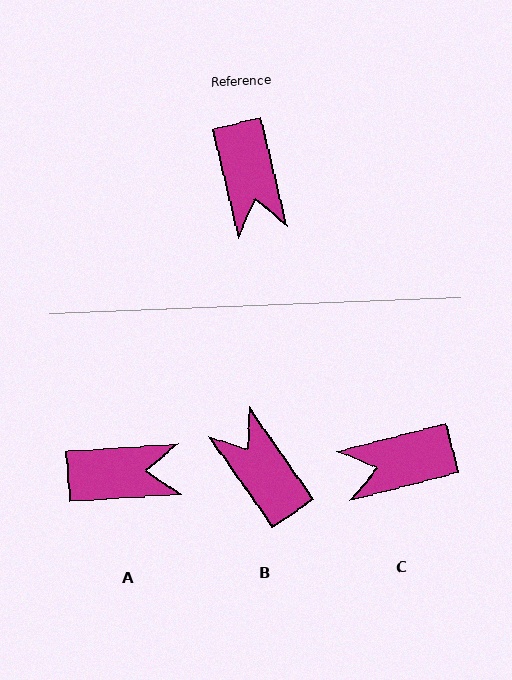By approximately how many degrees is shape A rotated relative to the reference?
Approximately 80 degrees counter-clockwise.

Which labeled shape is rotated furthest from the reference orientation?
B, about 158 degrees away.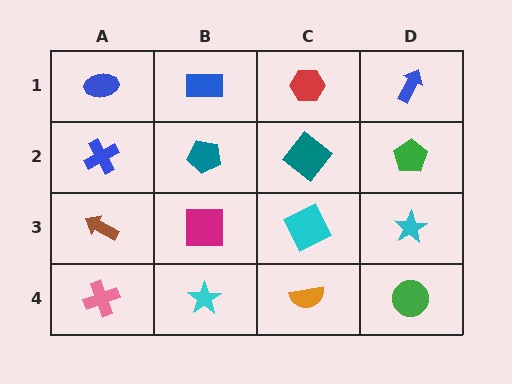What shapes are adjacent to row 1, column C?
A teal diamond (row 2, column C), a blue rectangle (row 1, column B), a blue arrow (row 1, column D).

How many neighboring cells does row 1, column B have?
3.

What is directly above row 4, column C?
A cyan square.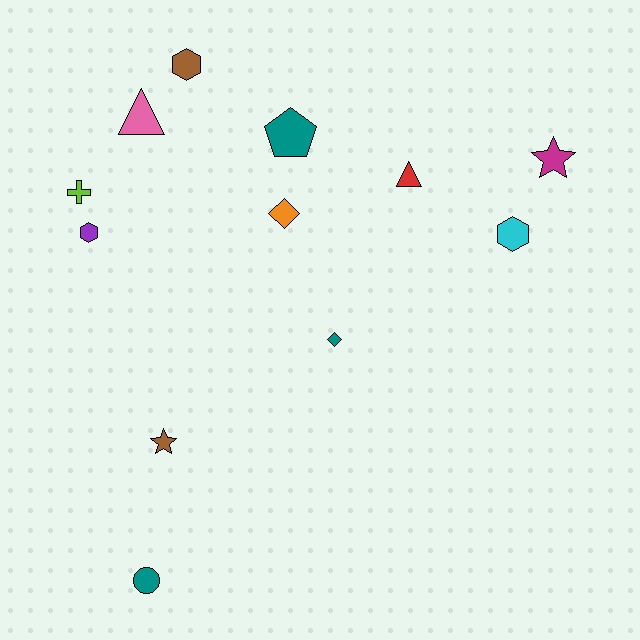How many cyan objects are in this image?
There is 1 cyan object.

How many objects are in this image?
There are 12 objects.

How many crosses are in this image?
There is 1 cross.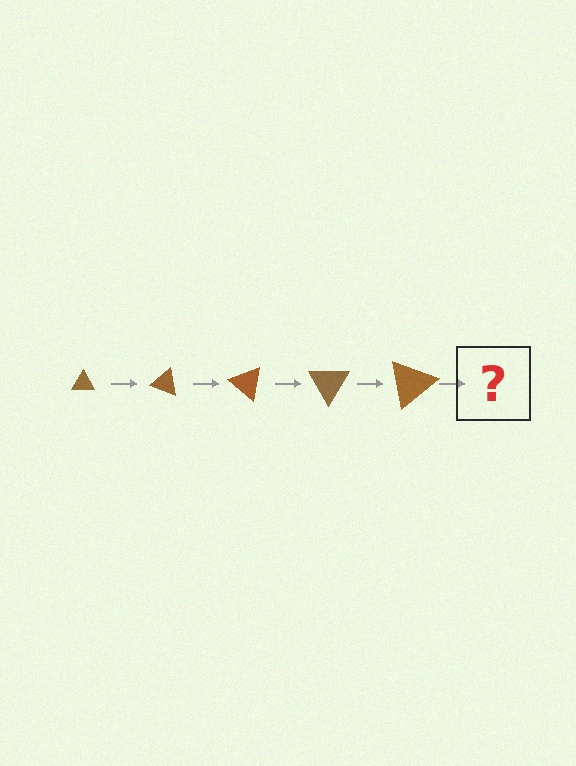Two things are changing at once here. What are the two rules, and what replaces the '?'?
The two rules are that the triangle grows larger each step and it rotates 20 degrees each step. The '?' should be a triangle, larger than the previous one and rotated 100 degrees from the start.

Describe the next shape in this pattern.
It should be a triangle, larger than the previous one and rotated 100 degrees from the start.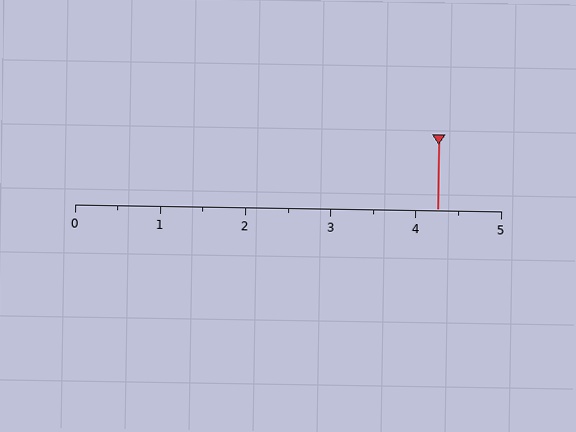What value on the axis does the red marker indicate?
The marker indicates approximately 4.2.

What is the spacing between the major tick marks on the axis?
The major ticks are spaced 1 apart.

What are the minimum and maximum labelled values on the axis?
The axis runs from 0 to 5.